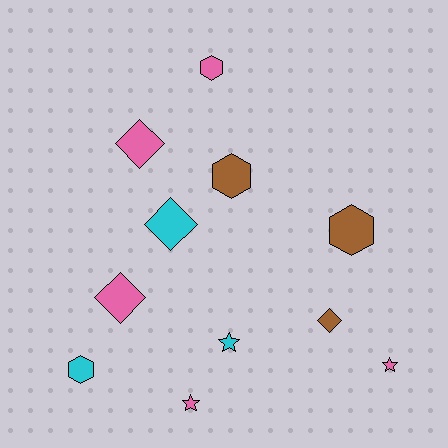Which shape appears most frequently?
Diamond, with 4 objects.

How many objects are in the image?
There are 11 objects.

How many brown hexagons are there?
There are 2 brown hexagons.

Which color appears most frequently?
Pink, with 5 objects.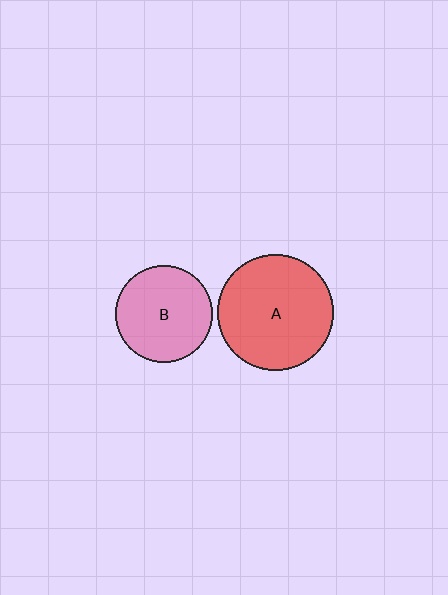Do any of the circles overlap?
No, none of the circles overlap.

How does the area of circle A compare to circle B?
Approximately 1.4 times.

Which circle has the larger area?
Circle A (red).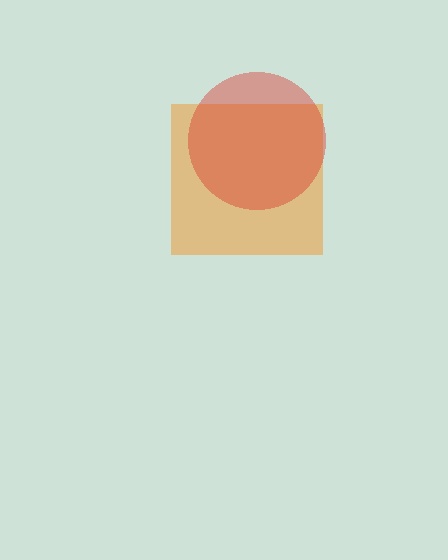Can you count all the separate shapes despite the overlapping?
Yes, there are 2 separate shapes.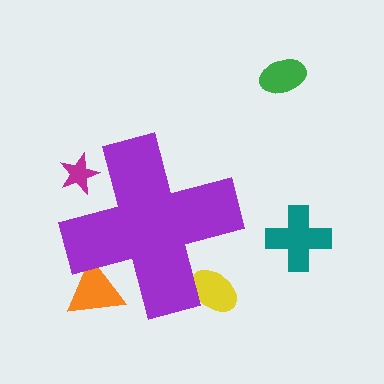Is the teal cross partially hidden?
No, the teal cross is fully visible.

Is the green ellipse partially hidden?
No, the green ellipse is fully visible.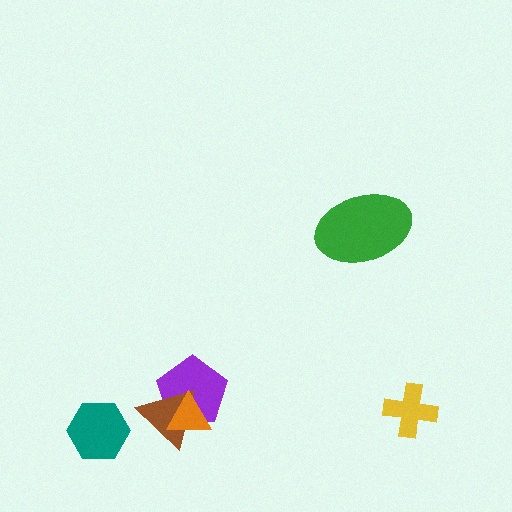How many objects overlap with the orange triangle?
2 objects overlap with the orange triangle.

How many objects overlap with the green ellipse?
0 objects overlap with the green ellipse.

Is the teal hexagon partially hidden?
No, no other shape covers it.